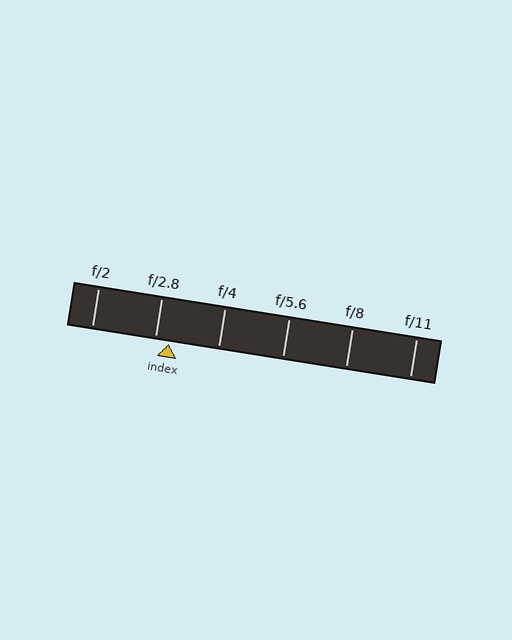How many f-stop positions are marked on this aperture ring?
There are 6 f-stop positions marked.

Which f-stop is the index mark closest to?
The index mark is closest to f/2.8.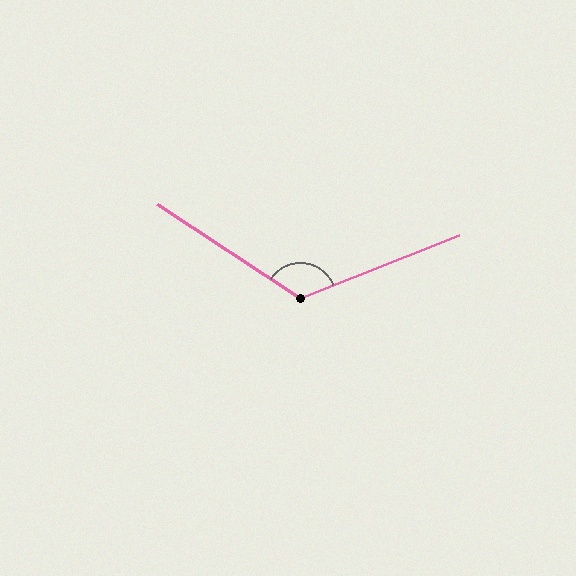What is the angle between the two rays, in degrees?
Approximately 125 degrees.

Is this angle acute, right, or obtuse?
It is obtuse.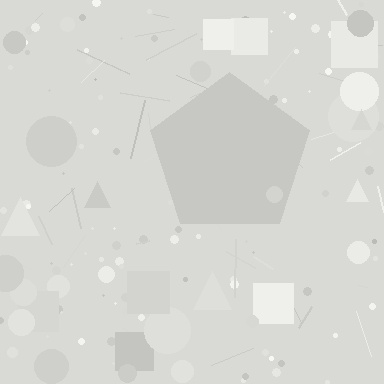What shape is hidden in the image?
A pentagon is hidden in the image.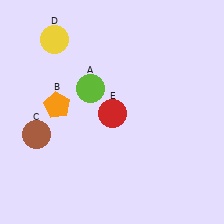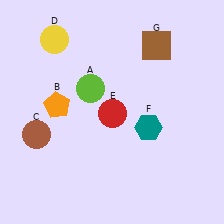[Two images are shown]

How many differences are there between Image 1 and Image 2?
There are 2 differences between the two images.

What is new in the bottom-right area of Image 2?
A teal hexagon (F) was added in the bottom-right area of Image 2.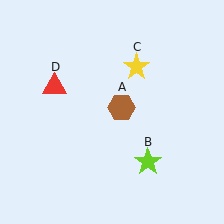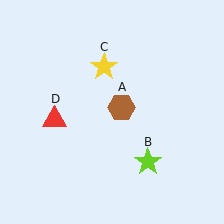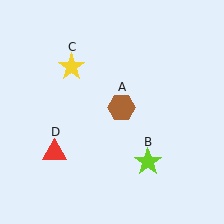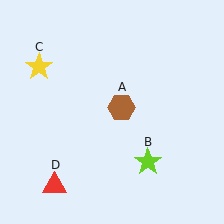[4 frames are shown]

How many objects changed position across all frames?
2 objects changed position: yellow star (object C), red triangle (object D).